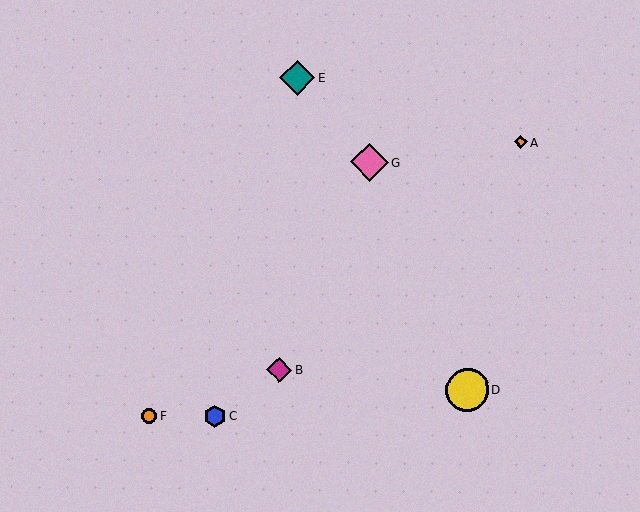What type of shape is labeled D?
Shape D is a yellow circle.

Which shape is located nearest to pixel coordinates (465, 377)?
The yellow circle (labeled D) at (467, 390) is nearest to that location.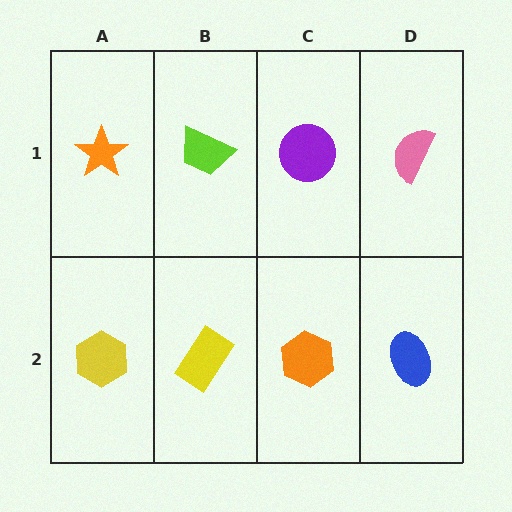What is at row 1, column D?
A pink semicircle.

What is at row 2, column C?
An orange hexagon.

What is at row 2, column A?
A yellow hexagon.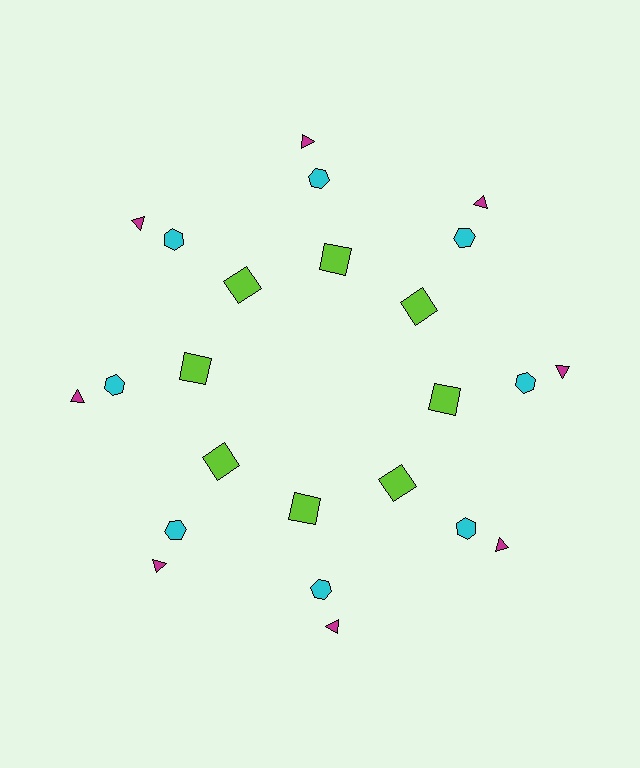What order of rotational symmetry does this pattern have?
This pattern has 8-fold rotational symmetry.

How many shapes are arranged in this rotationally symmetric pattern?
There are 24 shapes, arranged in 8 groups of 3.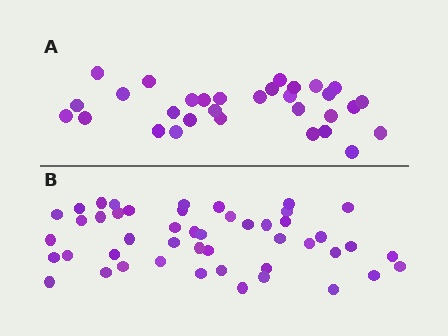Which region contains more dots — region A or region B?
Region B (the bottom region) has more dots.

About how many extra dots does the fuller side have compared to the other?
Region B has approximately 15 more dots than region A.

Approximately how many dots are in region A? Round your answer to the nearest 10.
About 30 dots. (The exact count is 31, which rounds to 30.)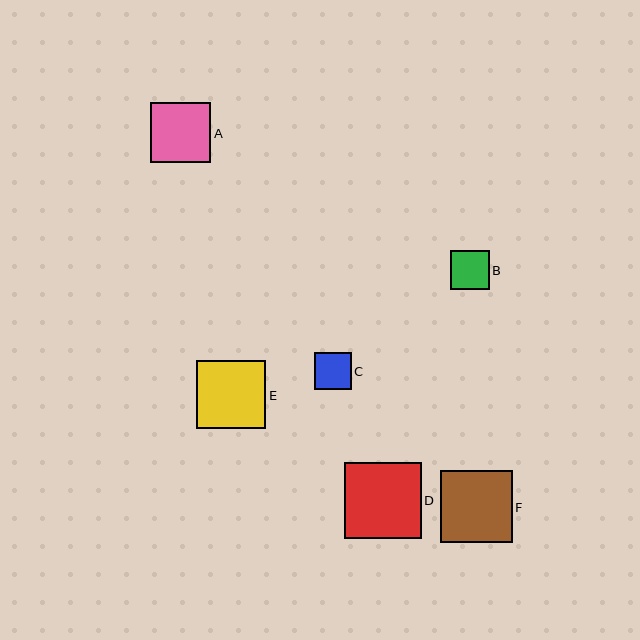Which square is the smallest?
Square C is the smallest with a size of approximately 37 pixels.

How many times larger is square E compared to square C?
Square E is approximately 1.8 times the size of square C.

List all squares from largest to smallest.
From largest to smallest: D, F, E, A, B, C.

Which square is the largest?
Square D is the largest with a size of approximately 77 pixels.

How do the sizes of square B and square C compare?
Square B and square C are approximately the same size.